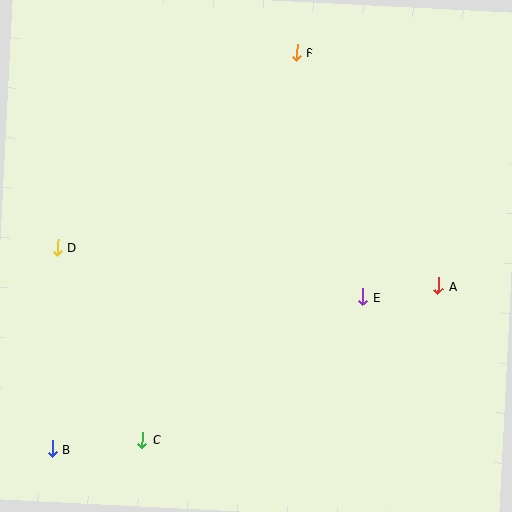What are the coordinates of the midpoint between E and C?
The midpoint between E and C is at (252, 369).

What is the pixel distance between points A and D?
The distance between A and D is 383 pixels.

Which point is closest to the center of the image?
Point E at (363, 297) is closest to the center.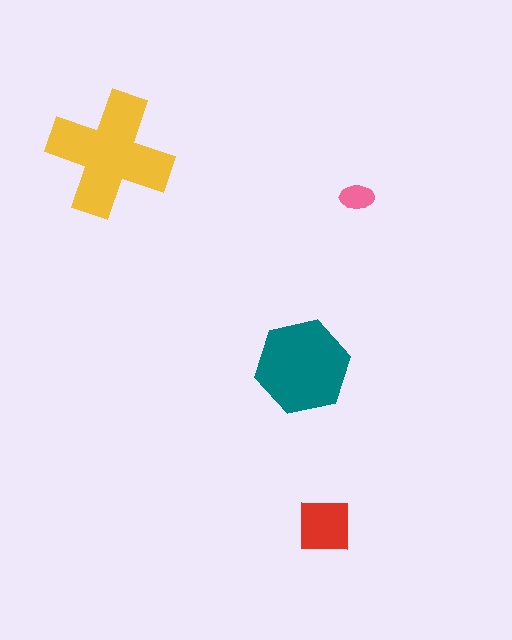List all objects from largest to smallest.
The yellow cross, the teal hexagon, the red square, the pink ellipse.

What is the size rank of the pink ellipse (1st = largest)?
4th.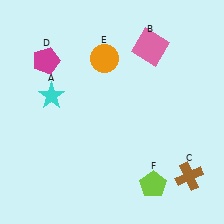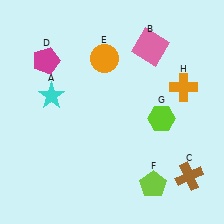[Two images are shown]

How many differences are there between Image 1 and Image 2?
There are 2 differences between the two images.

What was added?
A lime hexagon (G), an orange cross (H) were added in Image 2.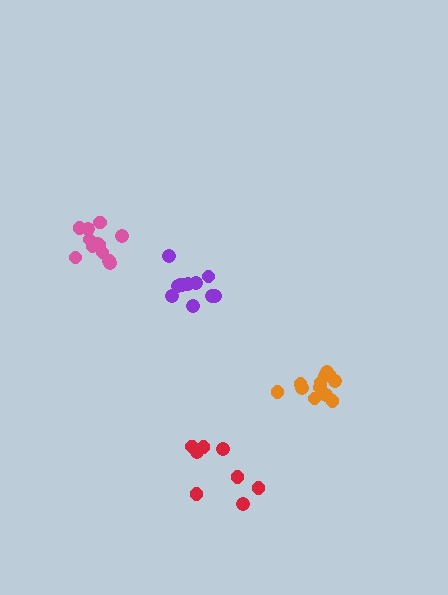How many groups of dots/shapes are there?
There are 4 groups.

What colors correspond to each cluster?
The clusters are colored: pink, orange, purple, red.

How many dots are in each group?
Group 1: 12 dots, Group 2: 13 dots, Group 3: 12 dots, Group 4: 8 dots (45 total).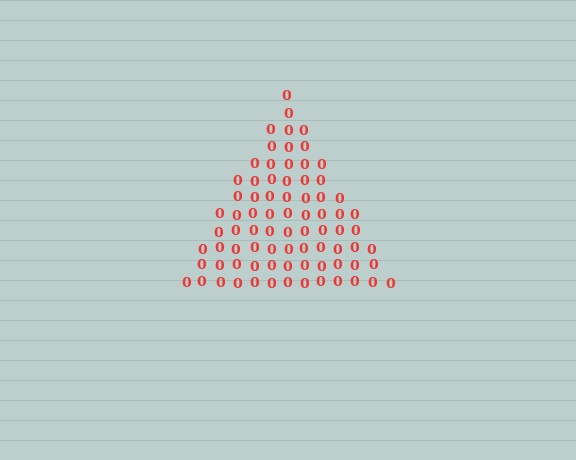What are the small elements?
The small elements are digit 0's.